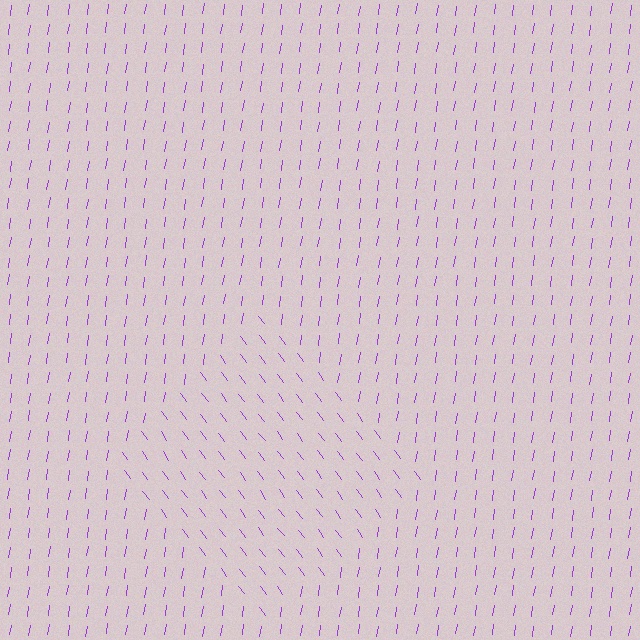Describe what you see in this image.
The image is filled with small purple line segments. A diamond region in the image has lines oriented differently from the surrounding lines, creating a visible texture boundary.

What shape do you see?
I see a diamond.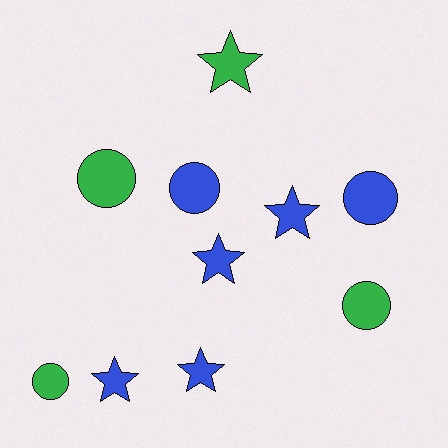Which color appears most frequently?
Blue, with 6 objects.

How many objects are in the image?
There are 10 objects.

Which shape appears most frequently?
Star, with 5 objects.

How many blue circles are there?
There are 2 blue circles.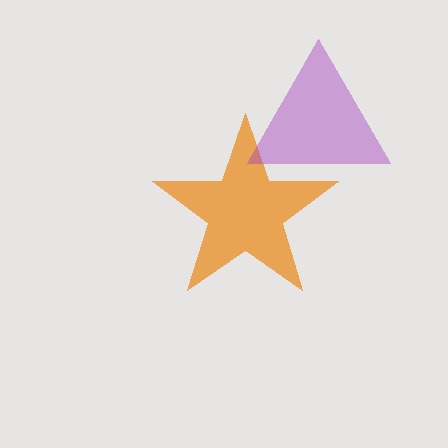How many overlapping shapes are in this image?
There are 2 overlapping shapes in the image.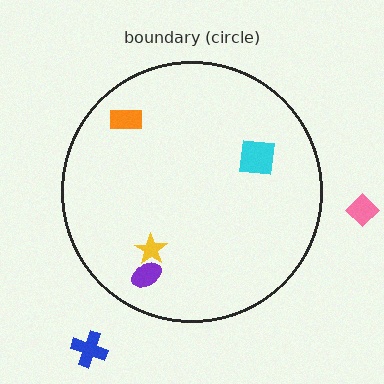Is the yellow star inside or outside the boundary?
Inside.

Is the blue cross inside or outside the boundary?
Outside.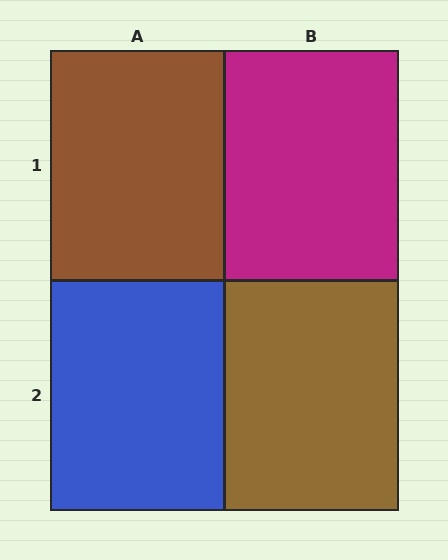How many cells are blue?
1 cell is blue.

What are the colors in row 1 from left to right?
Brown, magenta.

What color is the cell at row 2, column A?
Blue.